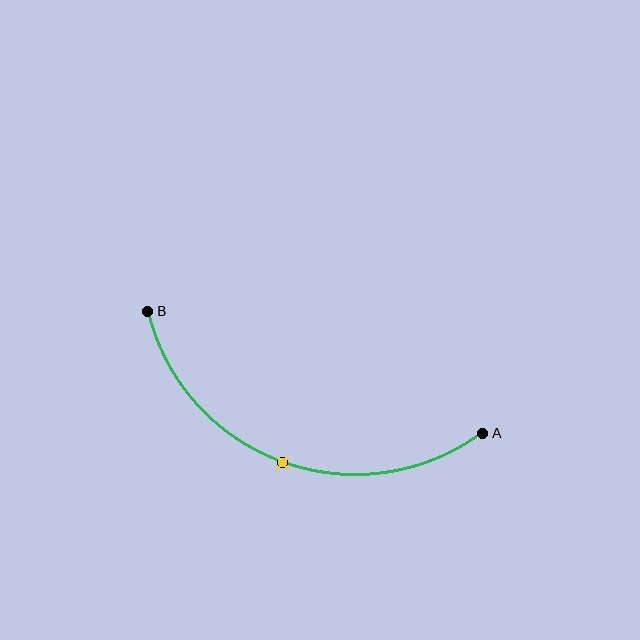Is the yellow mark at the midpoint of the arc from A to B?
Yes. The yellow mark lies on the arc at equal arc-length from both A and B — it is the arc midpoint.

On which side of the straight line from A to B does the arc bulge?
The arc bulges below the straight line connecting A and B.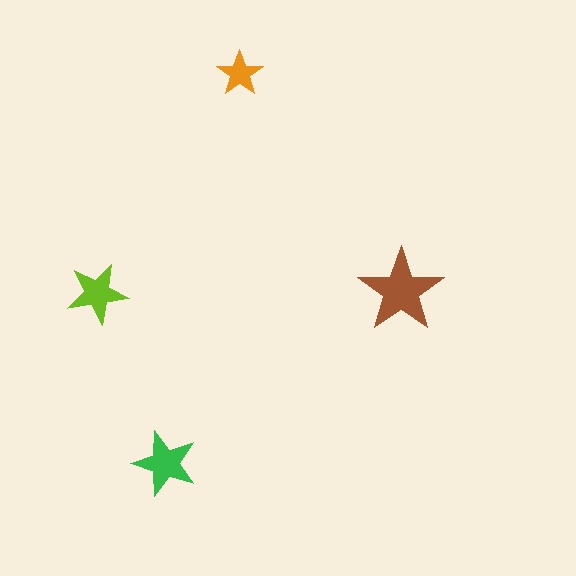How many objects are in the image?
There are 4 objects in the image.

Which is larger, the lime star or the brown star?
The brown one.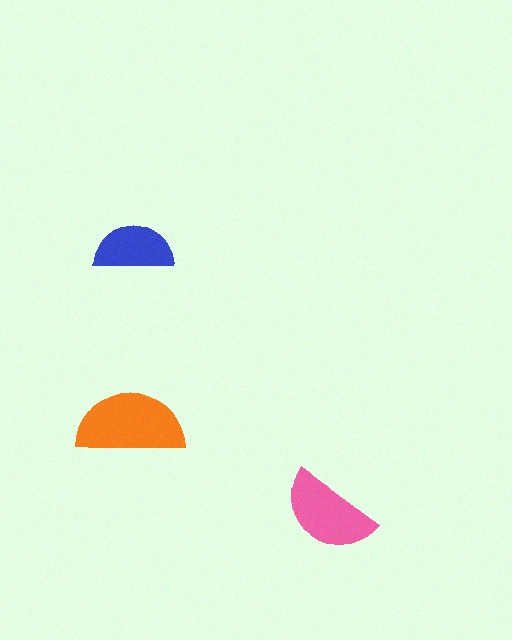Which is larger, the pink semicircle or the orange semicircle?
The orange one.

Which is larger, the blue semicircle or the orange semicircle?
The orange one.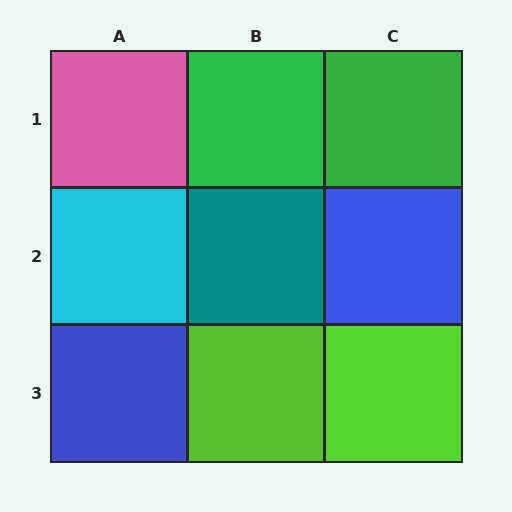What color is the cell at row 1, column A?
Pink.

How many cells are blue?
2 cells are blue.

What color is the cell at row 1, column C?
Green.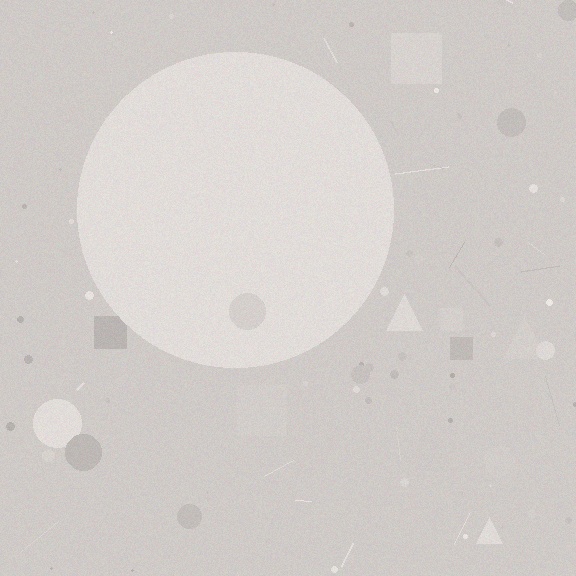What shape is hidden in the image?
A circle is hidden in the image.